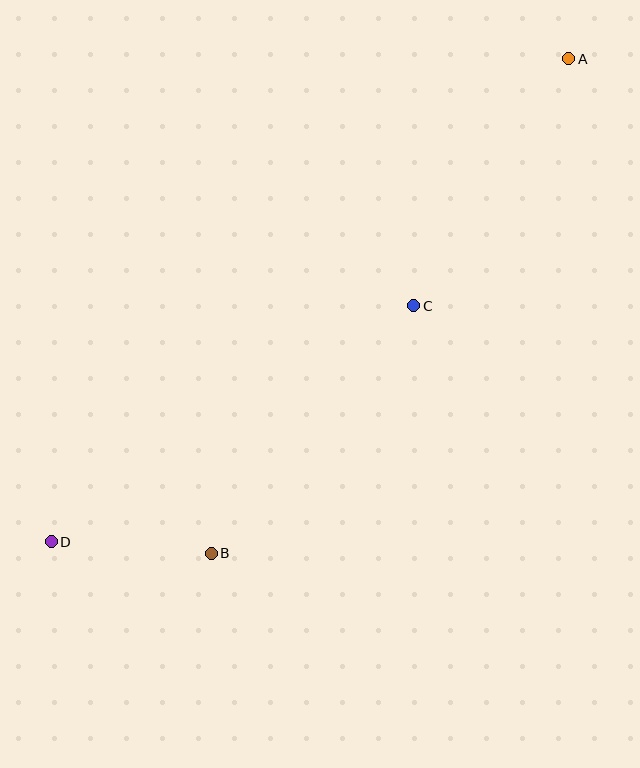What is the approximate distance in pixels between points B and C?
The distance between B and C is approximately 320 pixels.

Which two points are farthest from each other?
Points A and D are farthest from each other.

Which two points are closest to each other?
Points B and D are closest to each other.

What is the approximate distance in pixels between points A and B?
The distance between A and B is approximately 610 pixels.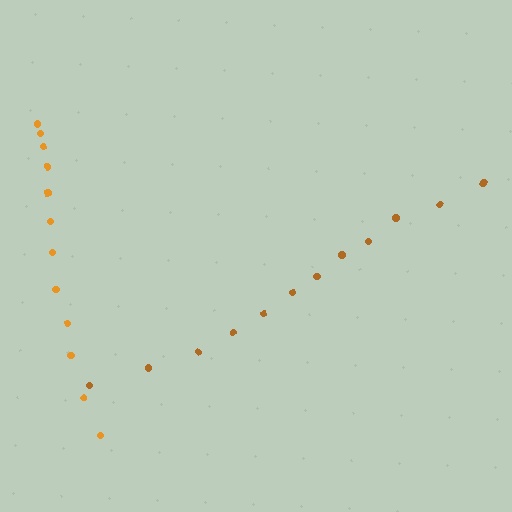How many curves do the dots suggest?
There are 2 distinct paths.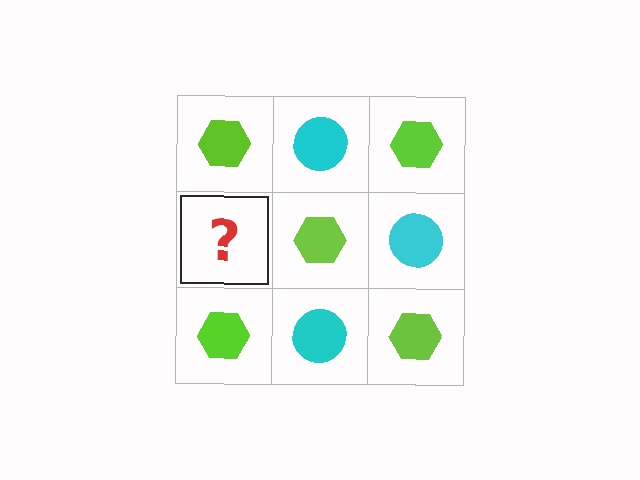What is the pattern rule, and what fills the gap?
The rule is that it alternates lime hexagon and cyan circle in a checkerboard pattern. The gap should be filled with a cyan circle.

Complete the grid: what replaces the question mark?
The question mark should be replaced with a cyan circle.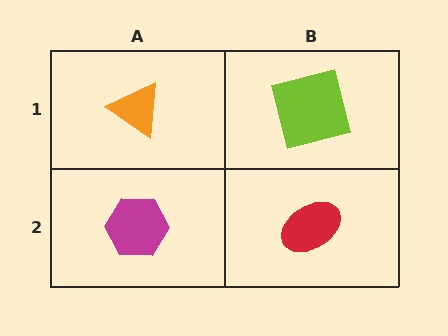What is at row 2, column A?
A magenta hexagon.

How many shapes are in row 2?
2 shapes.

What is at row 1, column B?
A lime square.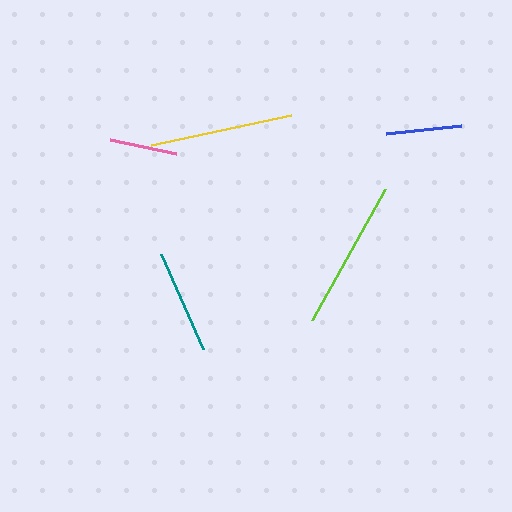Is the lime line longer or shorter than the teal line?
The lime line is longer than the teal line.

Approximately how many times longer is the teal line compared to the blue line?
The teal line is approximately 1.4 times the length of the blue line.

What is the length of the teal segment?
The teal segment is approximately 104 pixels long.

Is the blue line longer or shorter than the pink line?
The blue line is longer than the pink line.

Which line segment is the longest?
The lime line is the longest at approximately 150 pixels.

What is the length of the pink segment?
The pink segment is approximately 67 pixels long.